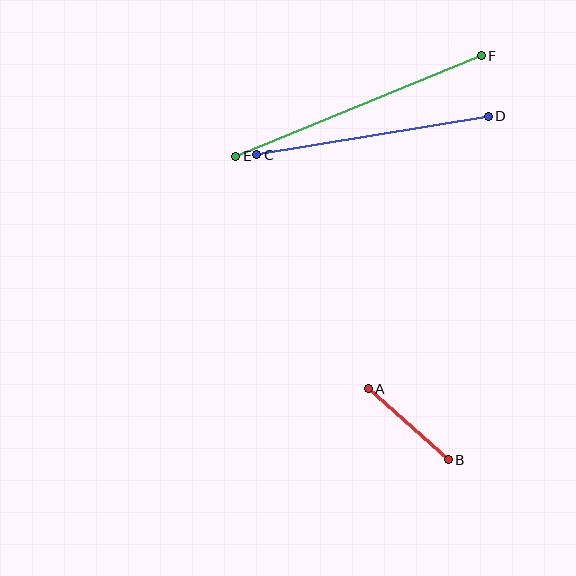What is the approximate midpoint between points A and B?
The midpoint is at approximately (408, 424) pixels.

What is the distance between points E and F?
The distance is approximately 265 pixels.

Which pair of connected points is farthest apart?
Points E and F are farthest apart.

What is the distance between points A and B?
The distance is approximately 107 pixels.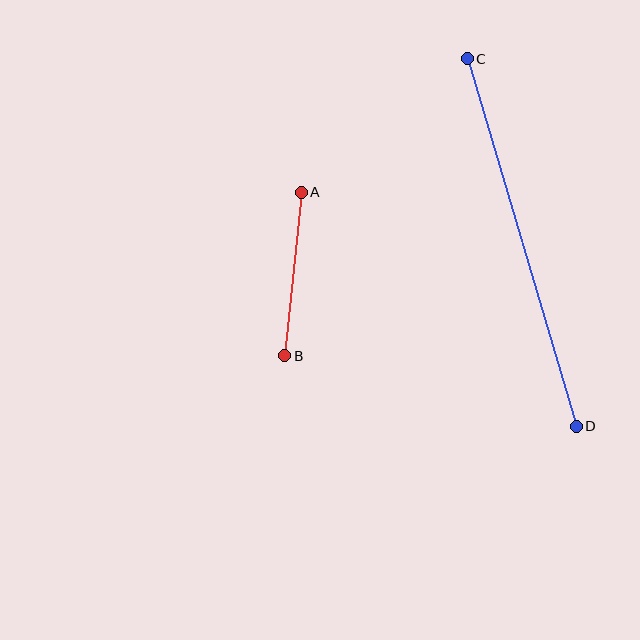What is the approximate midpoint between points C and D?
The midpoint is at approximately (522, 243) pixels.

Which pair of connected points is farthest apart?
Points C and D are farthest apart.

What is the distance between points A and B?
The distance is approximately 165 pixels.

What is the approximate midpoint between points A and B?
The midpoint is at approximately (293, 274) pixels.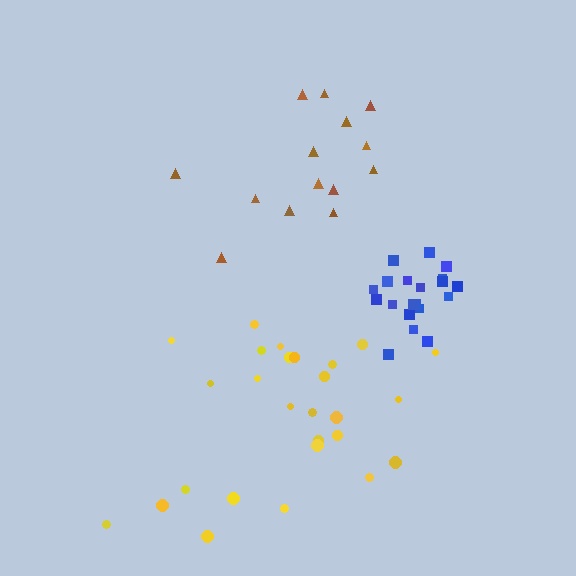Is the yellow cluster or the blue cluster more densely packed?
Blue.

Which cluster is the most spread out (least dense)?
Brown.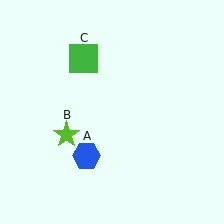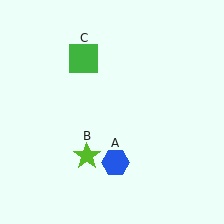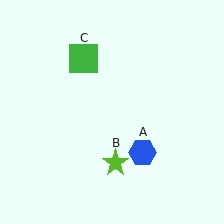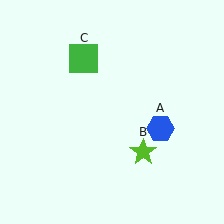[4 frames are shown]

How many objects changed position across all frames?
2 objects changed position: blue hexagon (object A), lime star (object B).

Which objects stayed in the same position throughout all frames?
Green square (object C) remained stationary.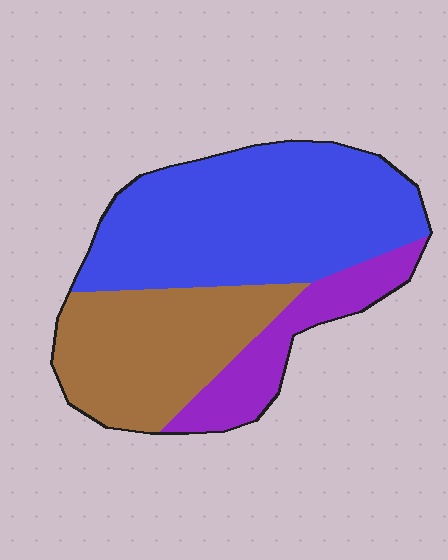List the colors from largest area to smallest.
From largest to smallest: blue, brown, purple.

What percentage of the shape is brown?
Brown takes up about one third (1/3) of the shape.